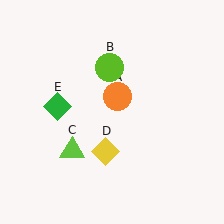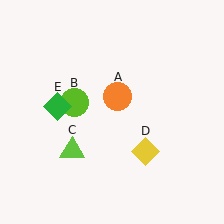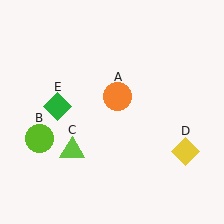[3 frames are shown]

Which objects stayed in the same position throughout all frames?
Orange circle (object A) and lime triangle (object C) and green diamond (object E) remained stationary.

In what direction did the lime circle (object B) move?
The lime circle (object B) moved down and to the left.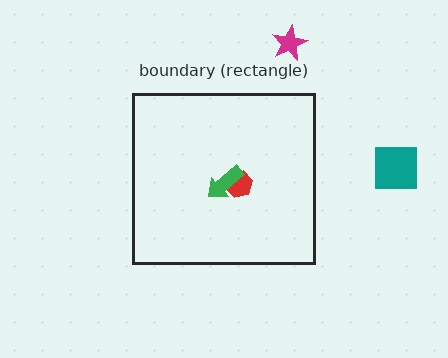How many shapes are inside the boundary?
2 inside, 2 outside.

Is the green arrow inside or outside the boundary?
Inside.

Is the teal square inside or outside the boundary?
Outside.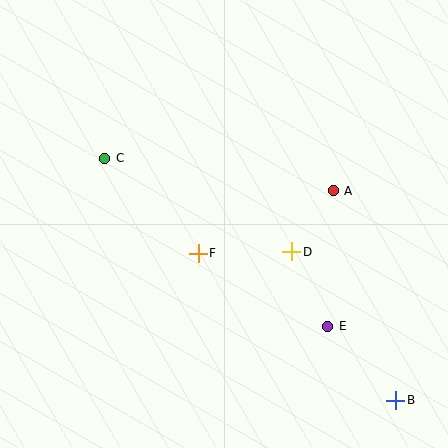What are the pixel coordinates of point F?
Point F is at (198, 253).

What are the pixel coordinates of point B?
Point B is at (396, 400).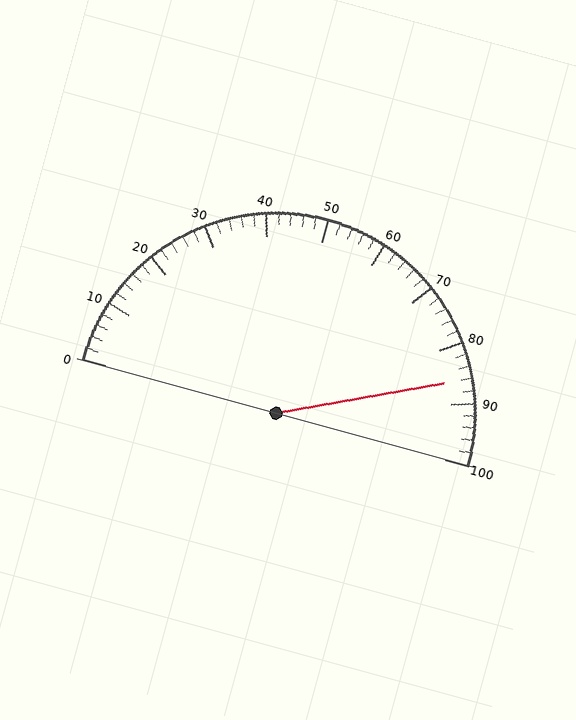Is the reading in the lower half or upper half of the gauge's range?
The reading is in the upper half of the range (0 to 100).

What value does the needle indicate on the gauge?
The needle indicates approximately 86.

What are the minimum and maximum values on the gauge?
The gauge ranges from 0 to 100.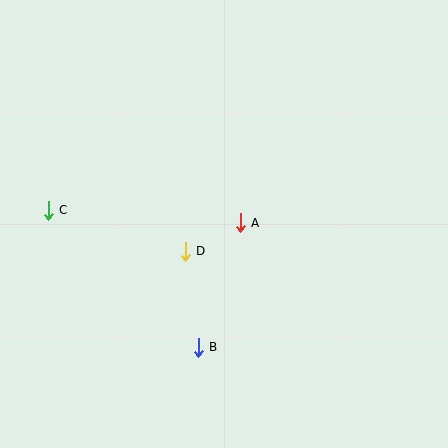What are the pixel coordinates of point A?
Point A is at (240, 223).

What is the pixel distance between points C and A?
The distance between C and A is 193 pixels.